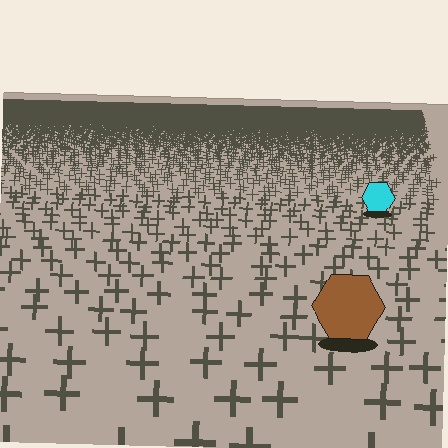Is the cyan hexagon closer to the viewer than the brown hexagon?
No. The brown hexagon is closer — you can tell from the texture gradient: the ground texture is coarser near it.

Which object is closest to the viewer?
The brown hexagon is closest. The texture marks near it are larger and more spread out.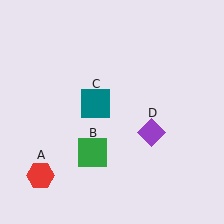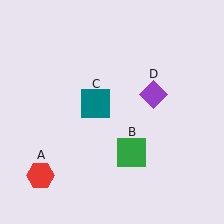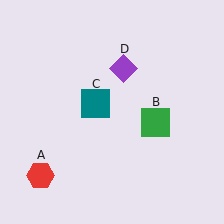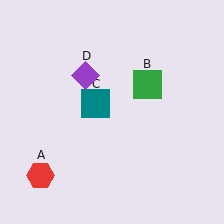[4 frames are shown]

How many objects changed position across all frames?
2 objects changed position: green square (object B), purple diamond (object D).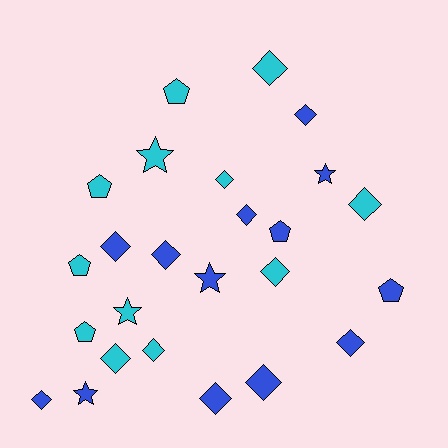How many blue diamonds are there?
There are 8 blue diamonds.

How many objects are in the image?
There are 25 objects.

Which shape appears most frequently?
Diamond, with 14 objects.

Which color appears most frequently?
Blue, with 13 objects.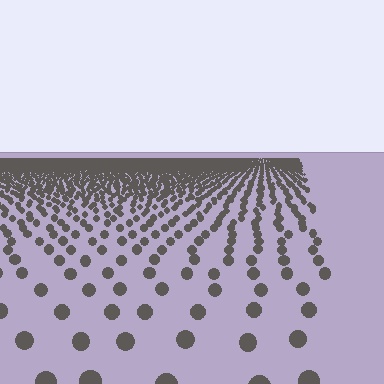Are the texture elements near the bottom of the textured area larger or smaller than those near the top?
Larger. Near the bottom, elements are closer to the viewer and appear at a bigger on-screen size.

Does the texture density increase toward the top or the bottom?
Density increases toward the top.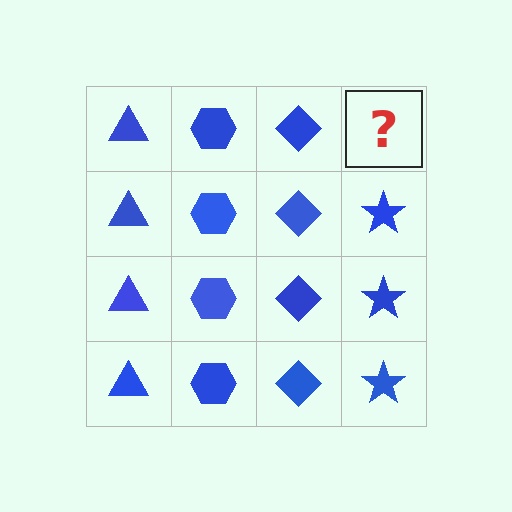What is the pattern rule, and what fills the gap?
The rule is that each column has a consistent shape. The gap should be filled with a blue star.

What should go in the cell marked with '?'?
The missing cell should contain a blue star.